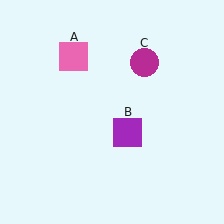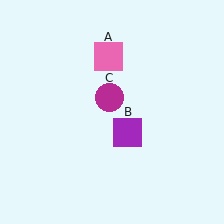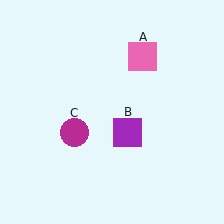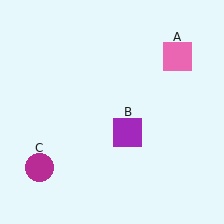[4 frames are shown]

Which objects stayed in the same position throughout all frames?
Purple square (object B) remained stationary.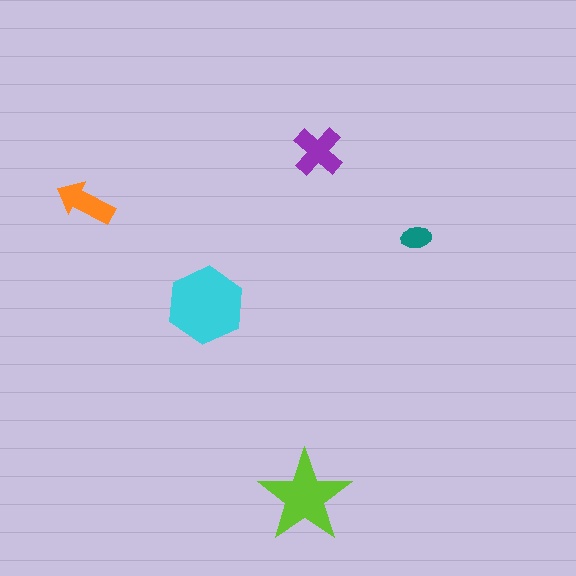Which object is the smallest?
The teal ellipse.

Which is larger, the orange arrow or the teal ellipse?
The orange arrow.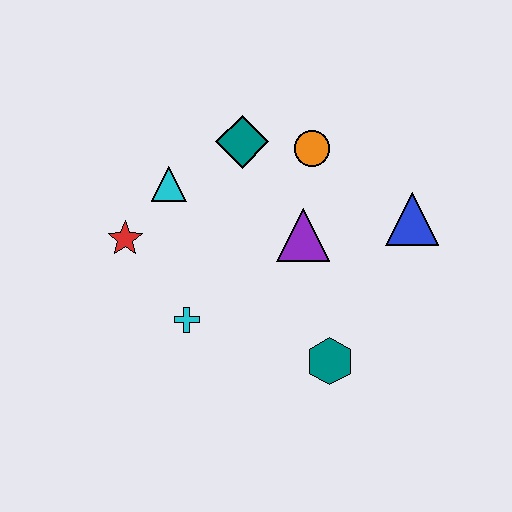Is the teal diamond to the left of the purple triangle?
Yes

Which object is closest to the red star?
The cyan triangle is closest to the red star.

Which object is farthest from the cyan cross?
The blue triangle is farthest from the cyan cross.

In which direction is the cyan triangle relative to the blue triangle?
The cyan triangle is to the left of the blue triangle.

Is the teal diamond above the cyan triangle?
Yes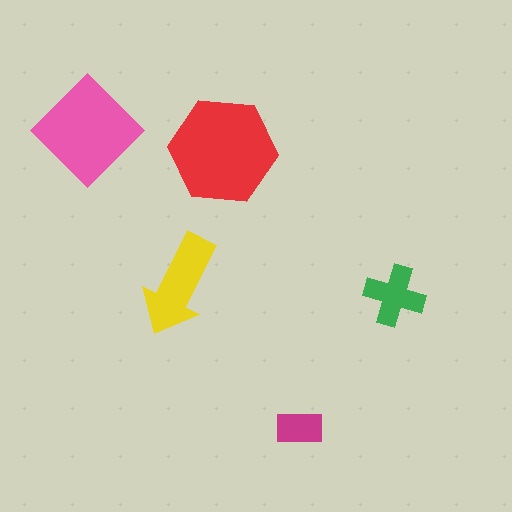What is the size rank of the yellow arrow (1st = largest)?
3rd.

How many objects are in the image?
There are 5 objects in the image.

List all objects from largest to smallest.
The red hexagon, the pink diamond, the yellow arrow, the green cross, the magenta rectangle.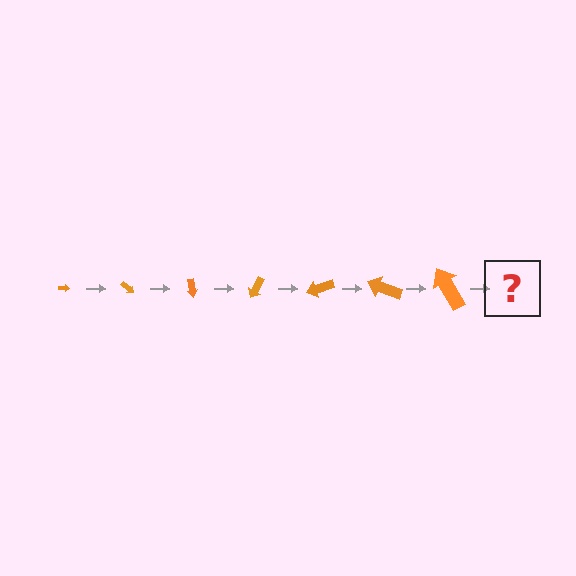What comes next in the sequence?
The next element should be an arrow, larger than the previous one and rotated 280 degrees from the start.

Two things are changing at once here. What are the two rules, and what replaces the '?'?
The two rules are that the arrow grows larger each step and it rotates 40 degrees each step. The '?' should be an arrow, larger than the previous one and rotated 280 degrees from the start.